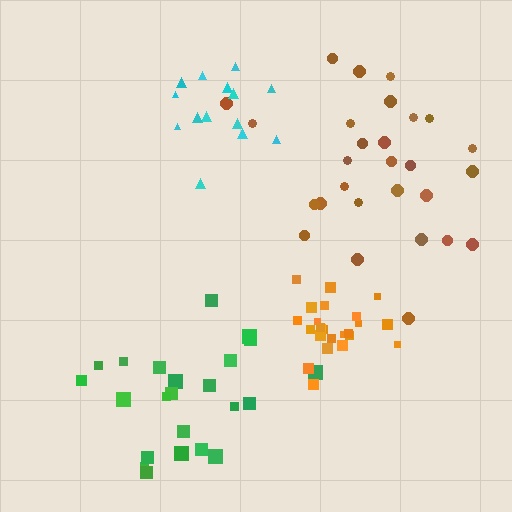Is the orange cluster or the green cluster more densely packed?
Orange.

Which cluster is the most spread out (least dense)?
Green.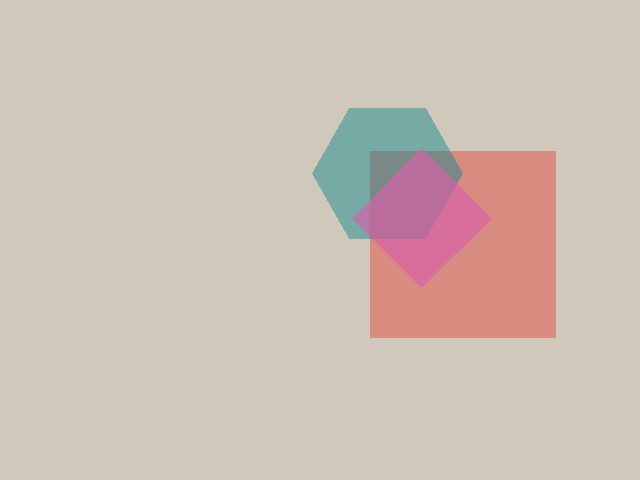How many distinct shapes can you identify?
There are 3 distinct shapes: a red square, a teal hexagon, a pink diamond.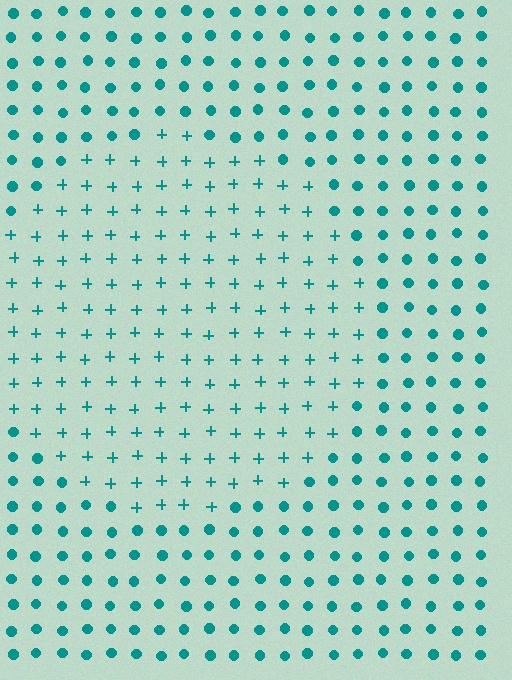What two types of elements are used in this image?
The image uses plus signs inside the circle region and circles outside it.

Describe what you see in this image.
The image is filled with small teal elements arranged in a uniform grid. A circle-shaped region contains plus signs, while the surrounding area contains circles. The boundary is defined purely by the change in element shape.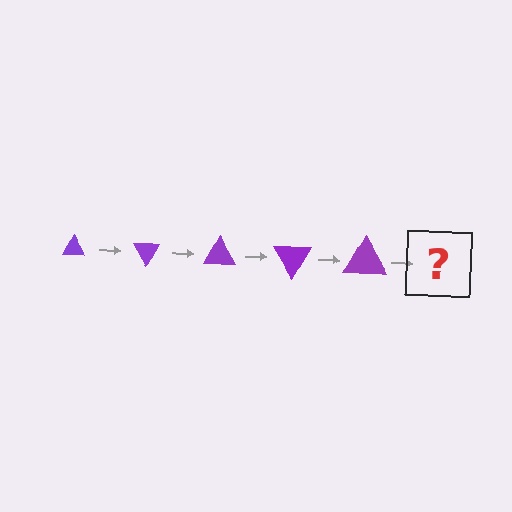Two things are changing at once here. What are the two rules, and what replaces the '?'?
The two rules are that the triangle grows larger each step and it rotates 60 degrees each step. The '?' should be a triangle, larger than the previous one and rotated 300 degrees from the start.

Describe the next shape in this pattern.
It should be a triangle, larger than the previous one and rotated 300 degrees from the start.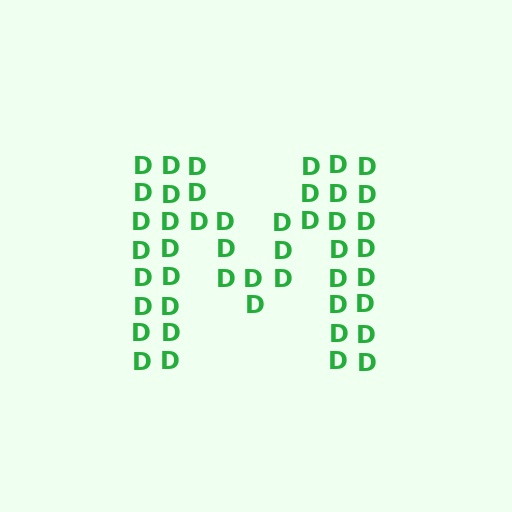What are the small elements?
The small elements are letter D's.